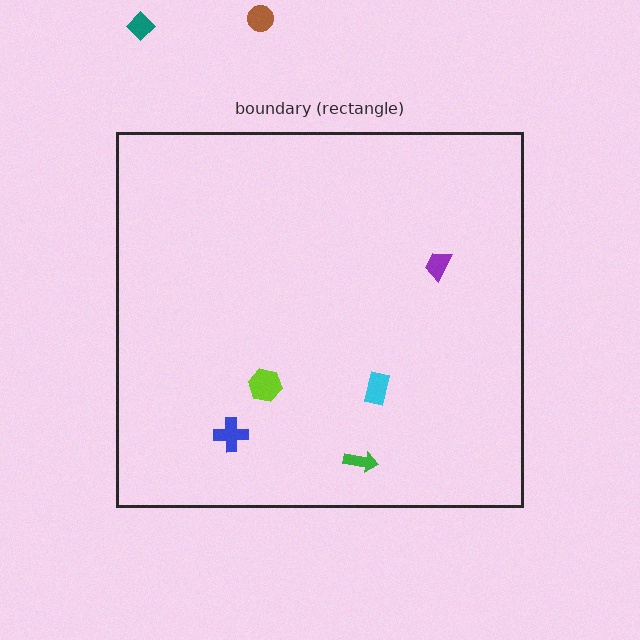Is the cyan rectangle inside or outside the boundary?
Inside.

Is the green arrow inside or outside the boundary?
Inside.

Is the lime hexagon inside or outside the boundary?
Inside.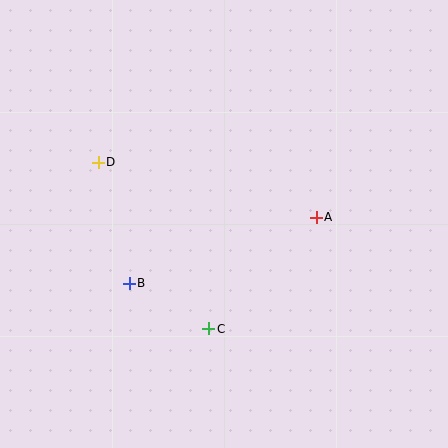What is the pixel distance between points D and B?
The distance between D and B is 125 pixels.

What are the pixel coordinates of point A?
Point A is at (316, 217).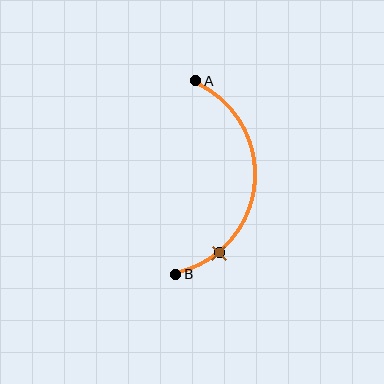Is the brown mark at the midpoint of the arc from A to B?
No. The brown mark lies on the arc but is closer to endpoint B. The arc midpoint would be at the point on the curve equidistant along the arc from both A and B.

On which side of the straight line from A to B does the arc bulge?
The arc bulges to the right of the straight line connecting A and B.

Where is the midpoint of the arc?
The arc midpoint is the point on the curve farthest from the straight line joining A and B. It sits to the right of that line.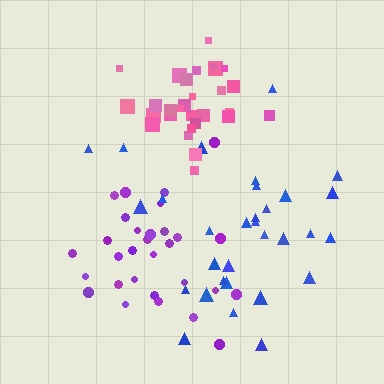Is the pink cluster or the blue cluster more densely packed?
Pink.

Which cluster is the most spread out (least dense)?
Blue.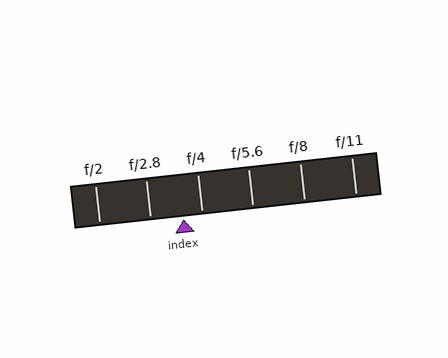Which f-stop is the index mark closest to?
The index mark is closest to f/4.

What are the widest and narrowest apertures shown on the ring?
The widest aperture shown is f/2 and the narrowest is f/11.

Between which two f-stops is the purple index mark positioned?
The index mark is between f/2.8 and f/4.